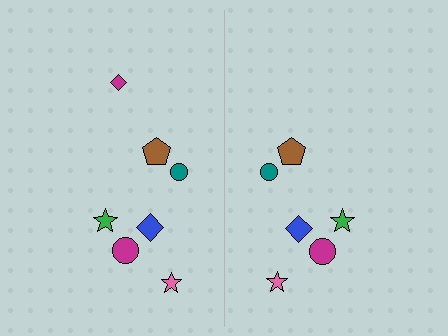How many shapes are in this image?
There are 13 shapes in this image.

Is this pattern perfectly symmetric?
No, the pattern is not perfectly symmetric. A magenta diamond is missing from the right side.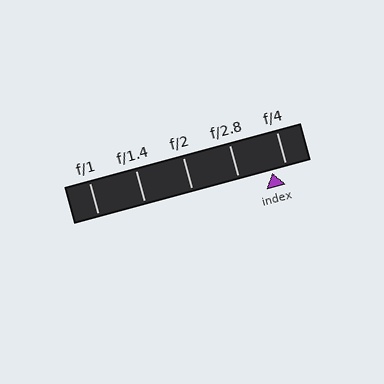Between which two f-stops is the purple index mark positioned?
The index mark is between f/2.8 and f/4.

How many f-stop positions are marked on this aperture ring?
There are 5 f-stop positions marked.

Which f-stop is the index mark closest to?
The index mark is closest to f/4.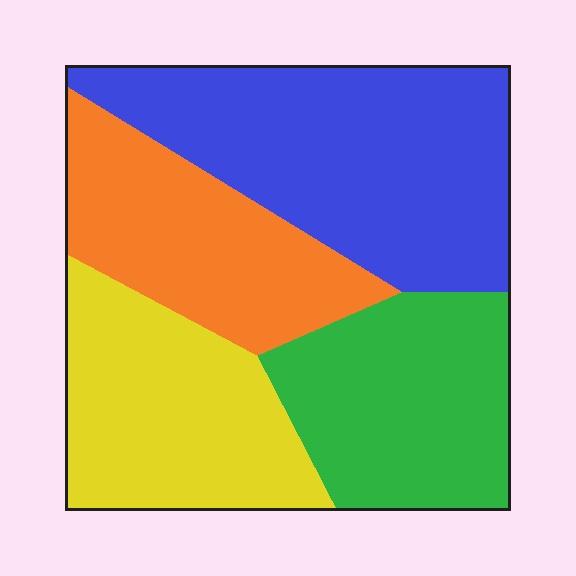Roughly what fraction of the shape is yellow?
Yellow covers 23% of the shape.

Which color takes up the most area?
Blue, at roughly 35%.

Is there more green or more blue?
Blue.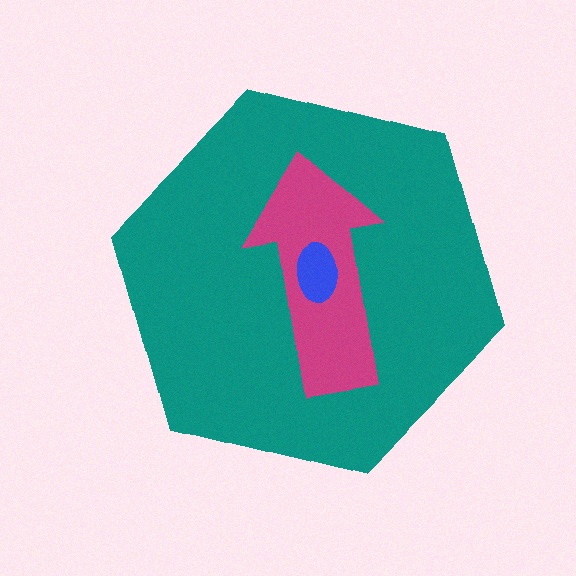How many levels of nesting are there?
3.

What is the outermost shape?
The teal hexagon.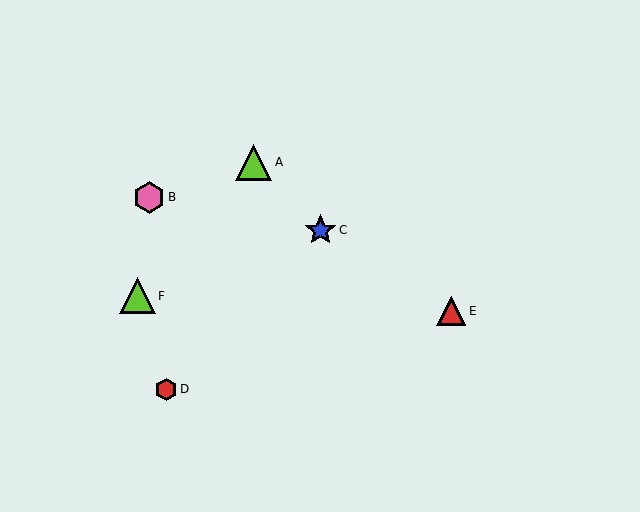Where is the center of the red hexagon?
The center of the red hexagon is at (166, 389).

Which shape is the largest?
The lime triangle (labeled A) is the largest.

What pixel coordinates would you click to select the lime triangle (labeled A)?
Click at (254, 162) to select the lime triangle A.